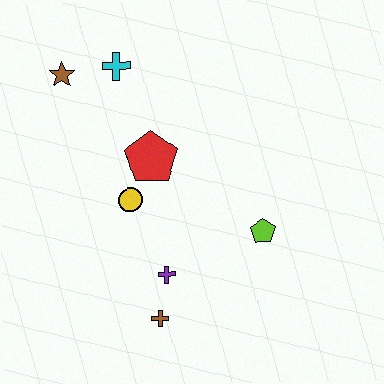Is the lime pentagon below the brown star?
Yes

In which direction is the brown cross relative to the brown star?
The brown cross is below the brown star.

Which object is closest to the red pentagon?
The yellow circle is closest to the red pentagon.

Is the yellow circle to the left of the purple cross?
Yes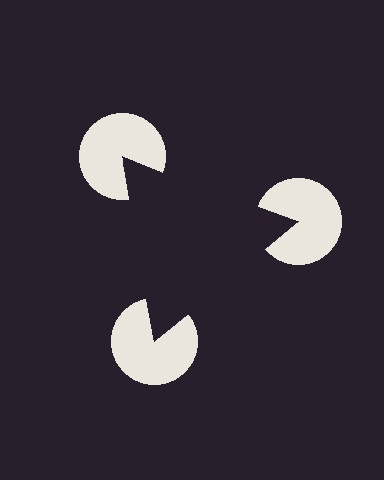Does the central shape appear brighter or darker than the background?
It typically appears slightly darker than the background, even though no actual brightness change is drawn.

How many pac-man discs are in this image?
There are 3 — one at each vertex of the illusory triangle.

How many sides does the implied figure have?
3 sides.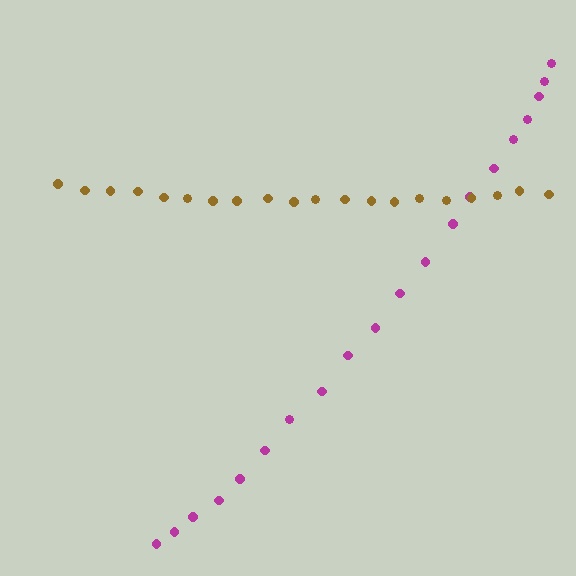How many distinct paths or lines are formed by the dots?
There are 2 distinct paths.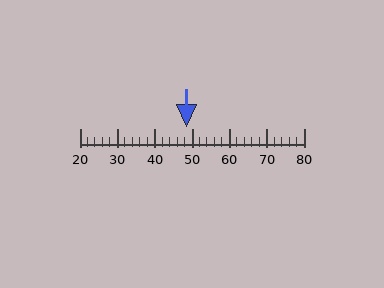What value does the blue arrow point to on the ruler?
The blue arrow points to approximately 48.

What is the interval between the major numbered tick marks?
The major tick marks are spaced 10 units apart.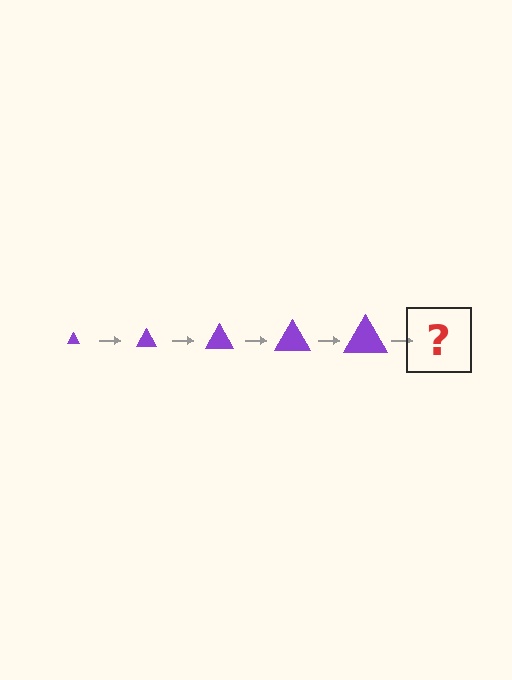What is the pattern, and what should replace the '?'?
The pattern is that the triangle gets progressively larger each step. The '?' should be a purple triangle, larger than the previous one.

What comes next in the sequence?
The next element should be a purple triangle, larger than the previous one.